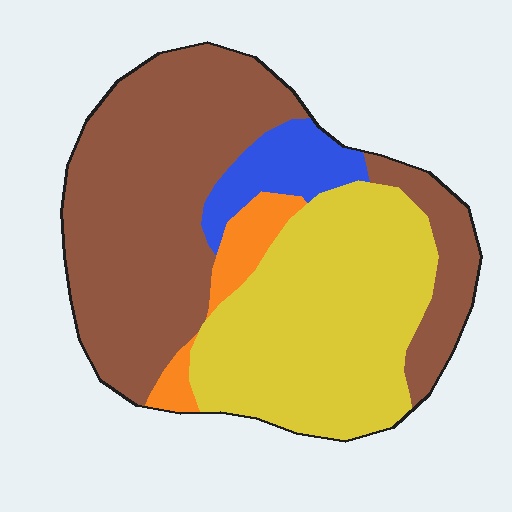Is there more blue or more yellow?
Yellow.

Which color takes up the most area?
Brown, at roughly 50%.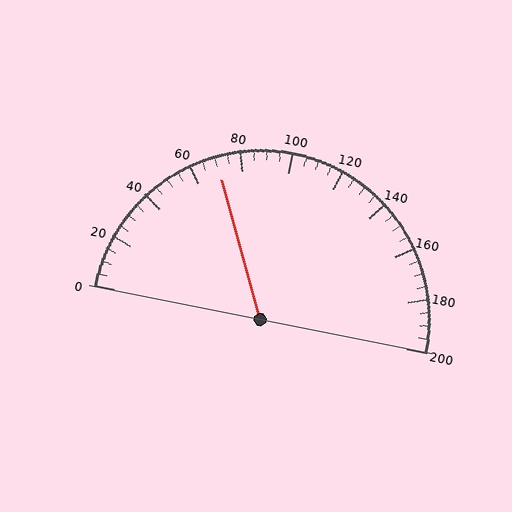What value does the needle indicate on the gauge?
The needle indicates approximately 70.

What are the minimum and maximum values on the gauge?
The gauge ranges from 0 to 200.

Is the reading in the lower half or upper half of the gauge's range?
The reading is in the lower half of the range (0 to 200).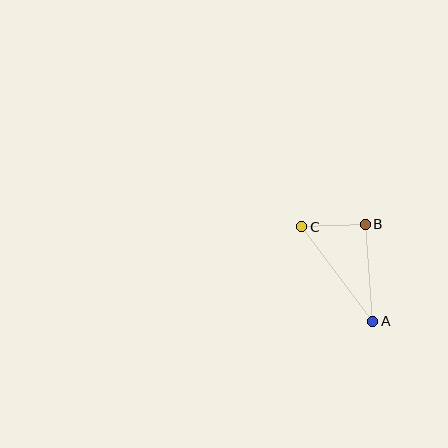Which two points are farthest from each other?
Points A and C are farthest from each other.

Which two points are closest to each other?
Points B and C are closest to each other.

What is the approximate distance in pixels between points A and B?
The distance between A and B is approximately 97 pixels.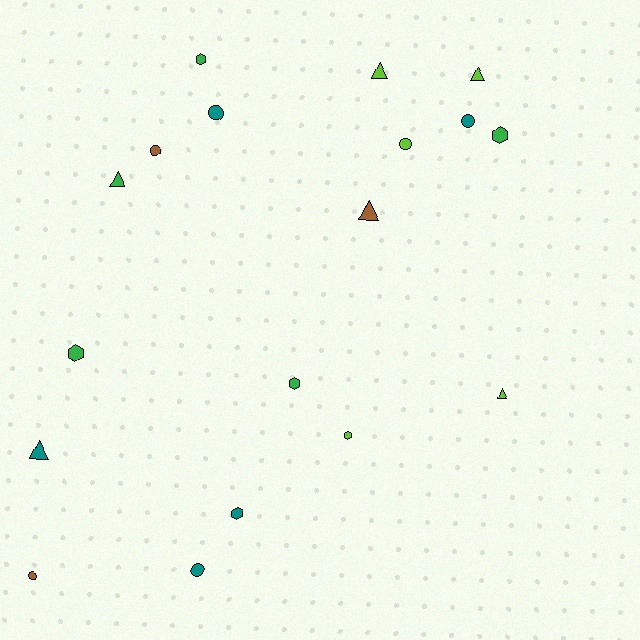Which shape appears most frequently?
Circle, with 6 objects.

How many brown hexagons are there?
There are no brown hexagons.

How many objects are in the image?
There are 18 objects.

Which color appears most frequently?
Teal, with 5 objects.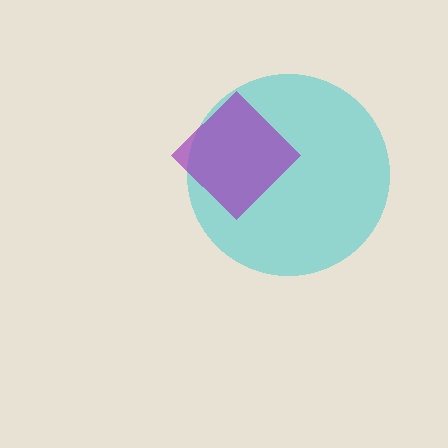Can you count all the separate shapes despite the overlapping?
Yes, there are 2 separate shapes.